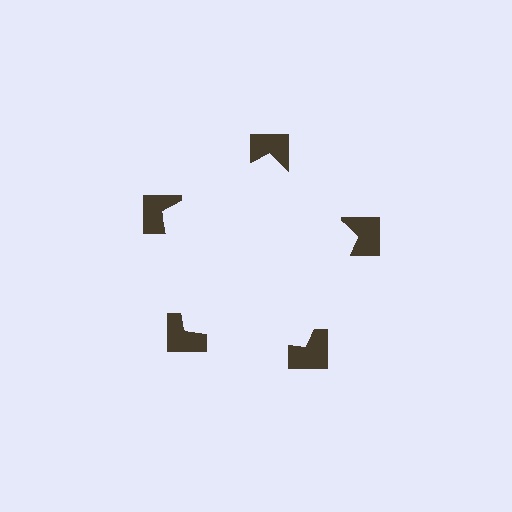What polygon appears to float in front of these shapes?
An illusory pentagon — its edges are inferred from the aligned wedge cuts in the notched squares, not physically drawn.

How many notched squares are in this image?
There are 5 — one at each vertex of the illusory pentagon.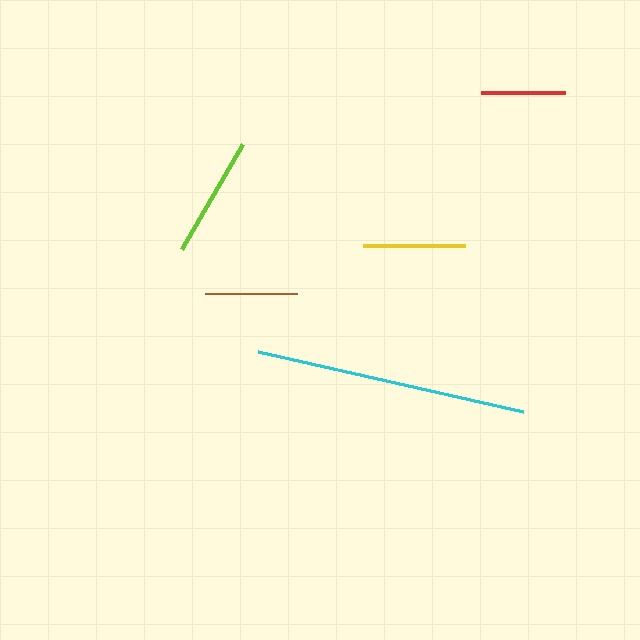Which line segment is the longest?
The cyan line is the longest at approximately 272 pixels.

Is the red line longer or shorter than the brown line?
The brown line is longer than the red line.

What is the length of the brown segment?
The brown segment is approximately 92 pixels long.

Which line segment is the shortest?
The red line is the shortest at approximately 84 pixels.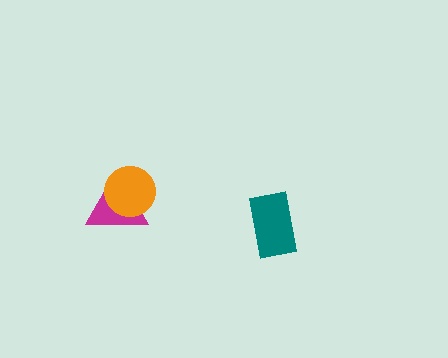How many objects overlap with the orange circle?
1 object overlaps with the orange circle.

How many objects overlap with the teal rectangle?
0 objects overlap with the teal rectangle.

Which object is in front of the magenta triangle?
The orange circle is in front of the magenta triangle.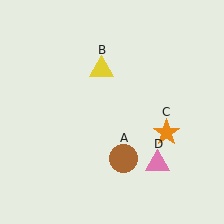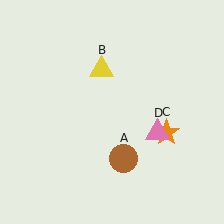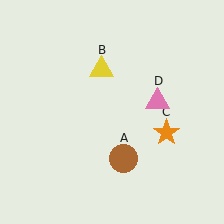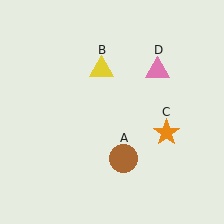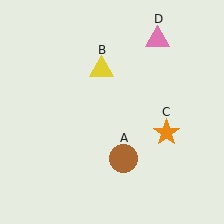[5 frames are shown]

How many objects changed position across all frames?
1 object changed position: pink triangle (object D).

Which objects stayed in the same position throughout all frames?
Brown circle (object A) and yellow triangle (object B) and orange star (object C) remained stationary.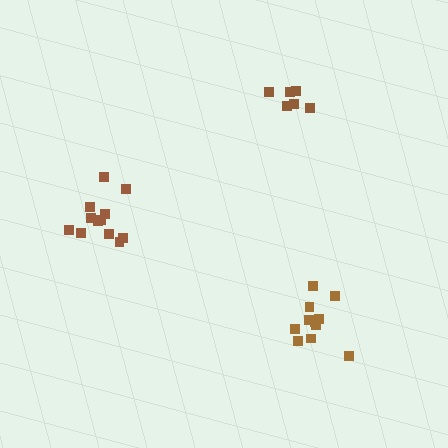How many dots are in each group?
Group 1: 11 dots, Group 2: 6 dots, Group 3: 12 dots (29 total).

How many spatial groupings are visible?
There are 3 spatial groupings.